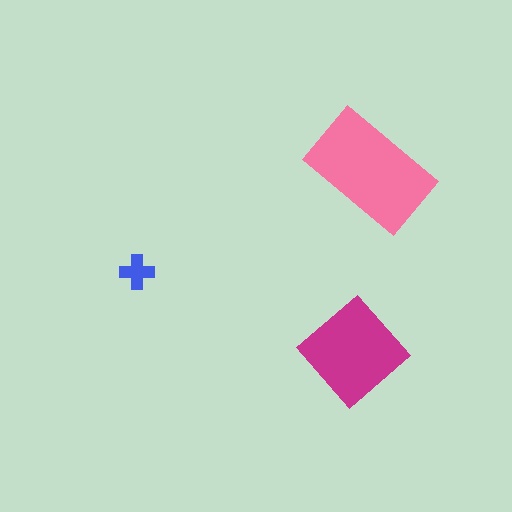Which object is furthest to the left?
The blue cross is leftmost.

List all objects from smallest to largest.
The blue cross, the magenta diamond, the pink rectangle.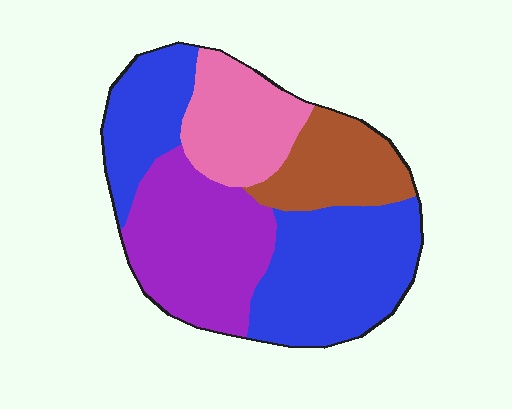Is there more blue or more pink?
Blue.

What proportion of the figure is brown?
Brown covers 15% of the figure.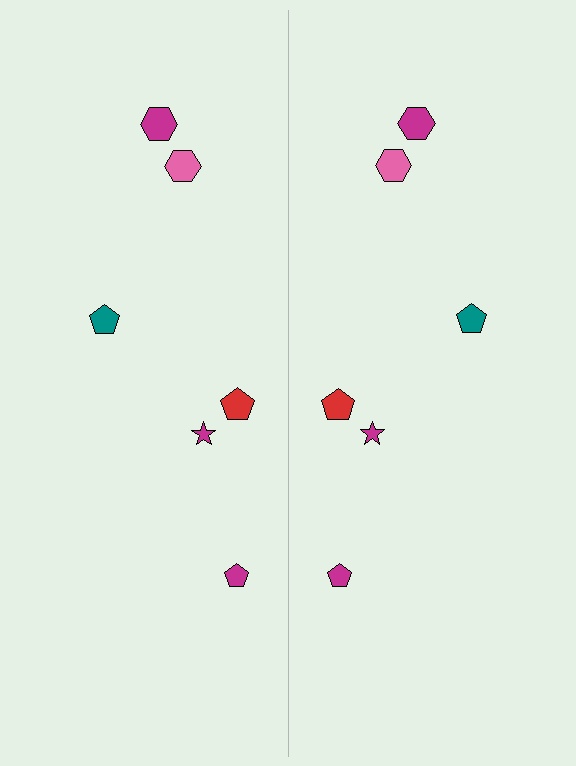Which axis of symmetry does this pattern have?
The pattern has a vertical axis of symmetry running through the center of the image.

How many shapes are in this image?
There are 12 shapes in this image.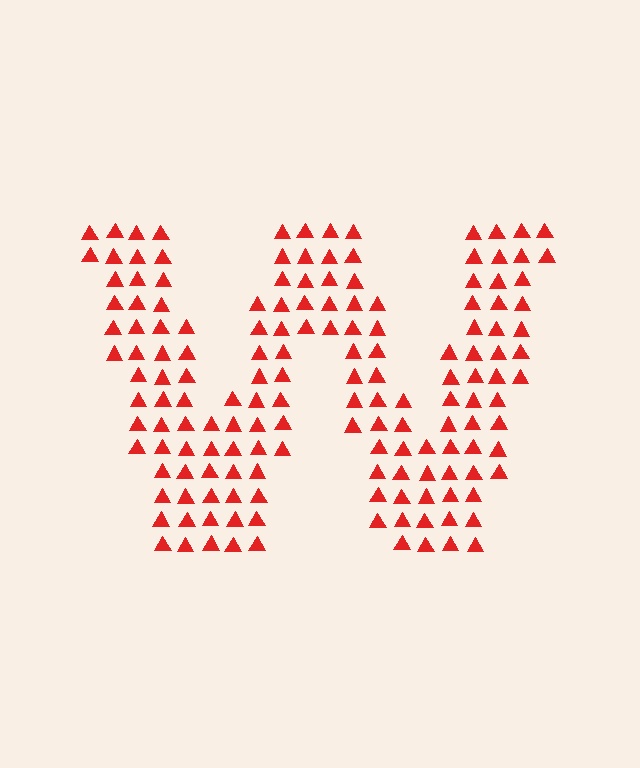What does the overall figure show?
The overall figure shows the letter W.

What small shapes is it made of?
It is made of small triangles.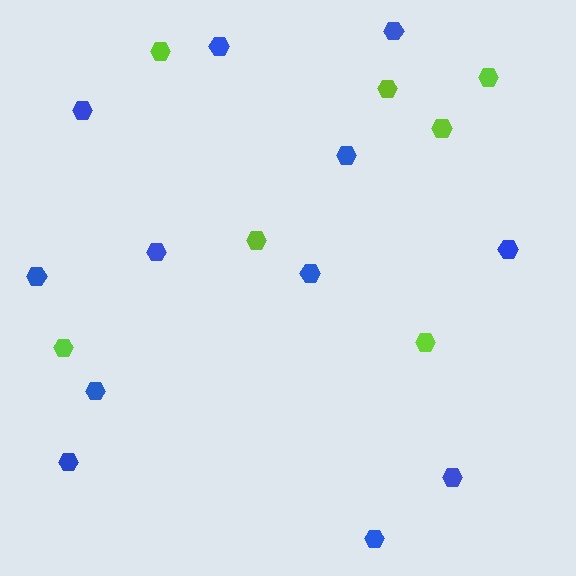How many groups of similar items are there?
There are 2 groups: one group of blue hexagons (12) and one group of lime hexagons (7).